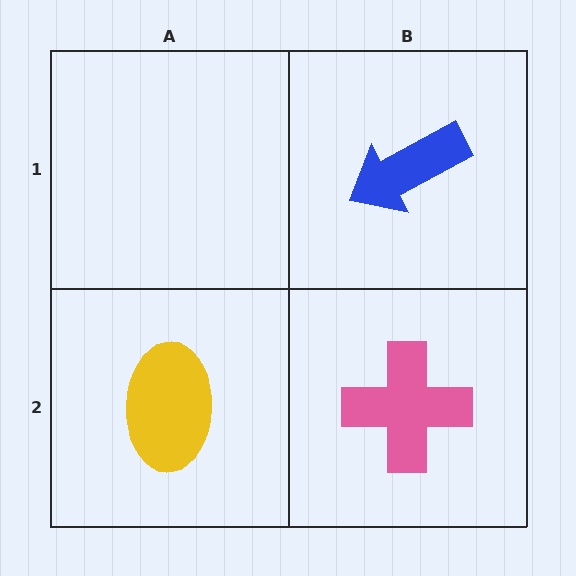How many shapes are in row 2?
2 shapes.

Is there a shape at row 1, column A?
No, that cell is empty.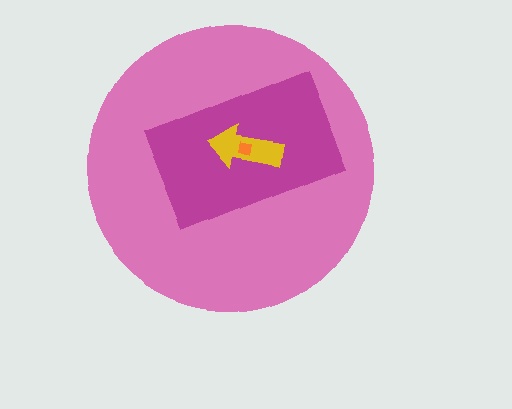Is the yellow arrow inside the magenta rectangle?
Yes.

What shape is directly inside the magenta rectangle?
The yellow arrow.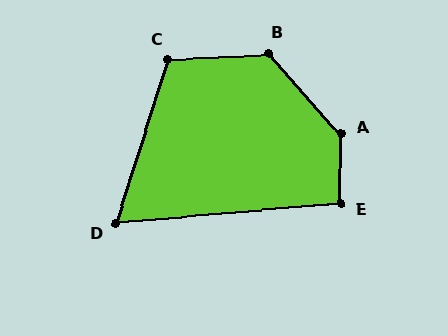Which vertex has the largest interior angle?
A, at approximately 137 degrees.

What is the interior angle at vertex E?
Approximately 96 degrees (obtuse).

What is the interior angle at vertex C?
Approximately 111 degrees (obtuse).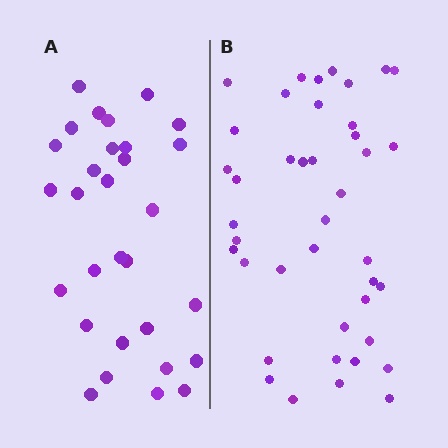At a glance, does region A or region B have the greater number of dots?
Region B (the right region) has more dots.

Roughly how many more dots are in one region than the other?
Region B has roughly 12 or so more dots than region A.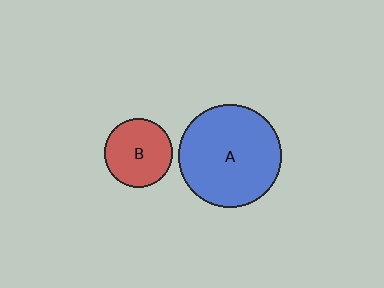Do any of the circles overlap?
No, none of the circles overlap.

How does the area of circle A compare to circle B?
Approximately 2.3 times.